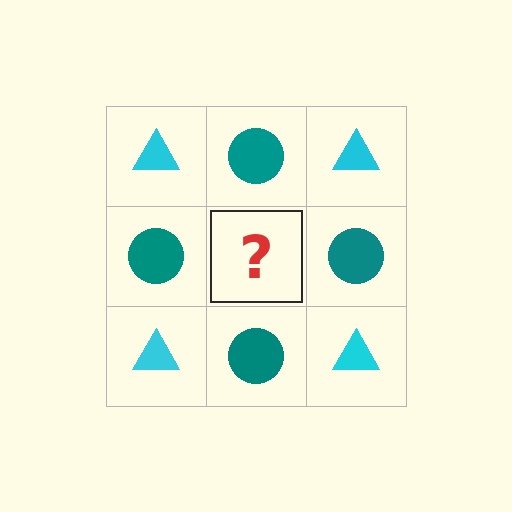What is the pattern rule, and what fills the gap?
The rule is that it alternates cyan triangle and teal circle in a checkerboard pattern. The gap should be filled with a cyan triangle.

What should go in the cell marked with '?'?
The missing cell should contain a cyan triangle.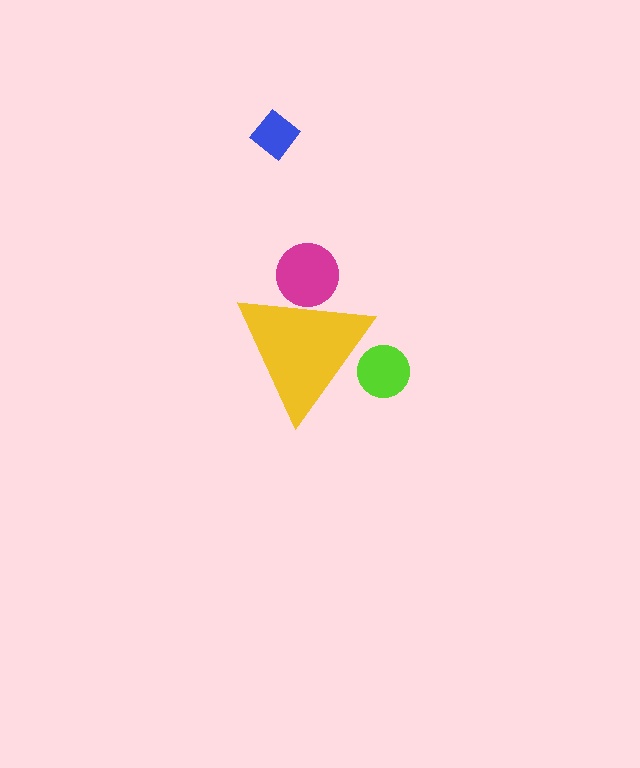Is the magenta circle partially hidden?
Yes, the magenta circle is partially hidden behind the yellow triangle.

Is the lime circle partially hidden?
Yes, the lime circle is partially hidden behind the yellow triangle.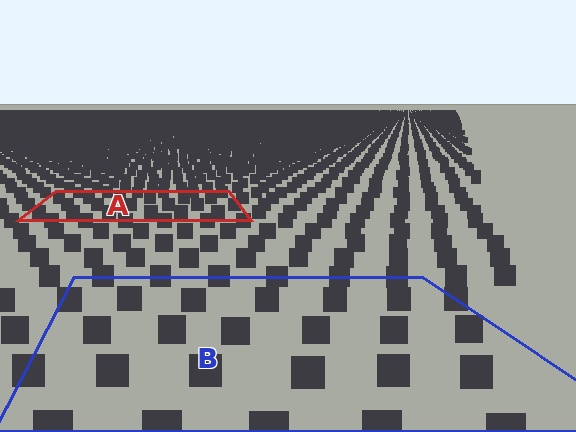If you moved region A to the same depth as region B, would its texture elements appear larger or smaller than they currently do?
They would appear larger. At a closer depth, the same texture elements are projected at a bigger on-screen size.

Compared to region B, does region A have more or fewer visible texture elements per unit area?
Region A has more texture elements per unit area — they are packed more densely because it is farther away.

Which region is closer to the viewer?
Region B is closer. The texture elements there are larger and more spread out.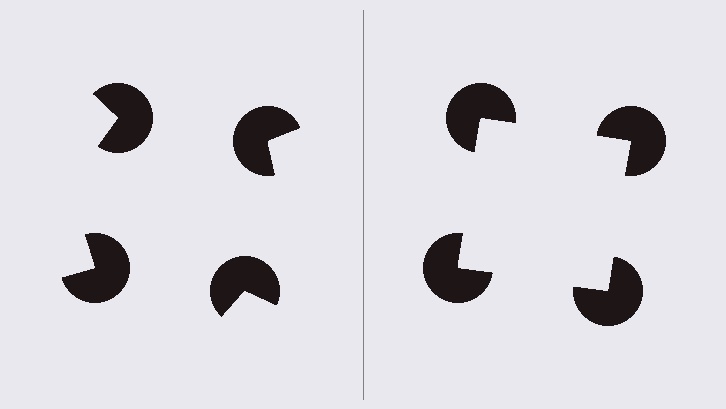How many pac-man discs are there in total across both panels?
8 — 4 on each side.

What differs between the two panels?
The pac-man discs are positioned identically on both sides; only the wedge orientations differ. On the right they align to a square; on the left they are misaligned.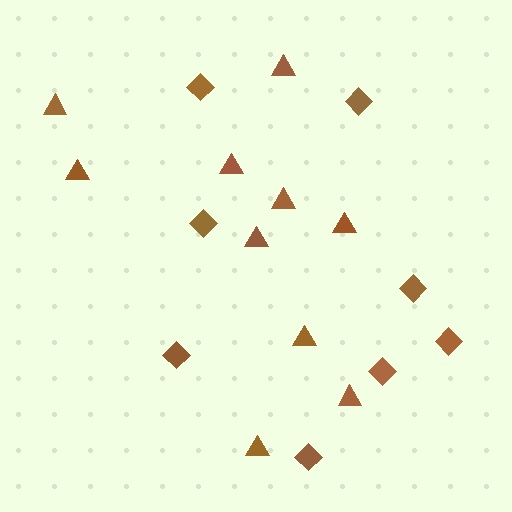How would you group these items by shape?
There are 2 groups: one group of triangles (10) and one group of diamonds (8).